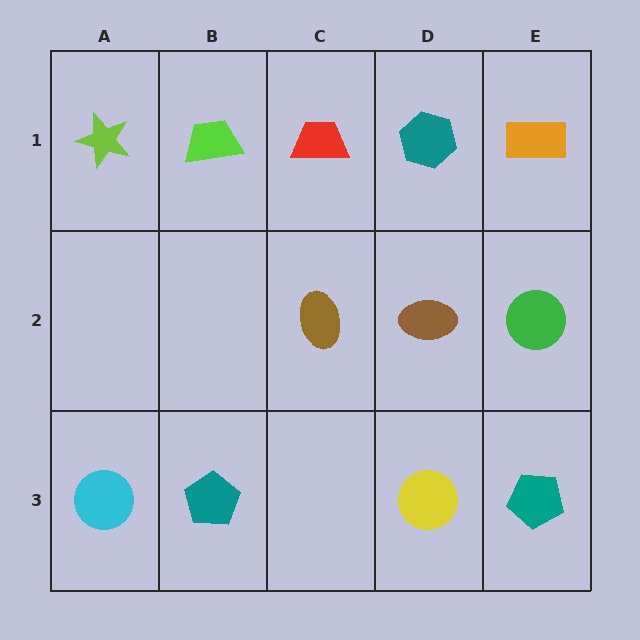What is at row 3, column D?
A yellow circle.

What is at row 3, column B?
A teal pentagon.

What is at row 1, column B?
A lime trapezoid.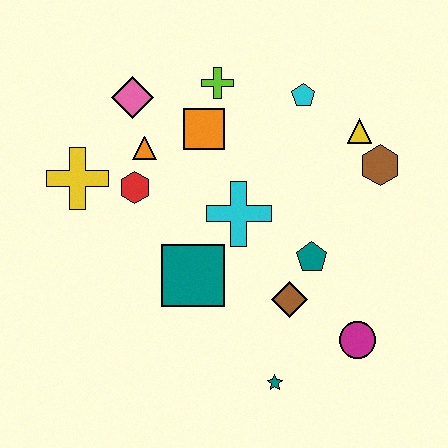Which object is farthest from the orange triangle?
The magenta circle is farthest from the orange triangle.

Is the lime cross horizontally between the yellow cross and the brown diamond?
Yes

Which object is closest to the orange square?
The lime cross is closest to the orange square.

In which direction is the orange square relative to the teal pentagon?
The orange square is above the teal pentagon.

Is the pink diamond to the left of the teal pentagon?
Yes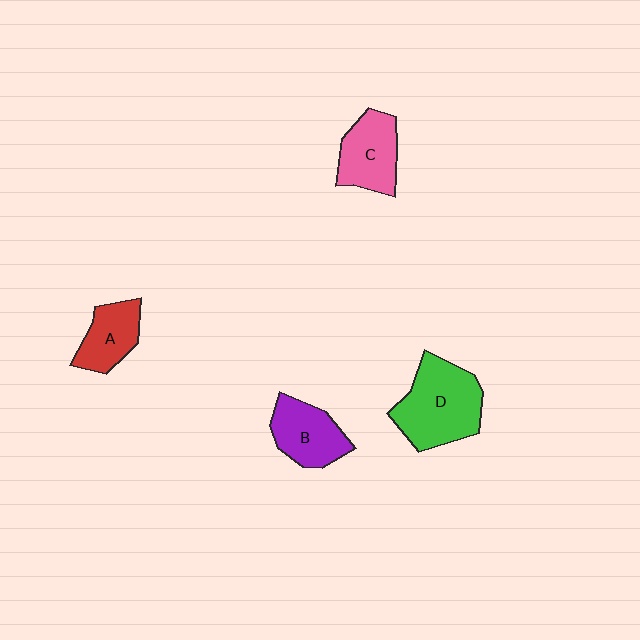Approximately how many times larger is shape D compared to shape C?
Approximately 1.5 times.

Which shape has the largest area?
Shape D (green).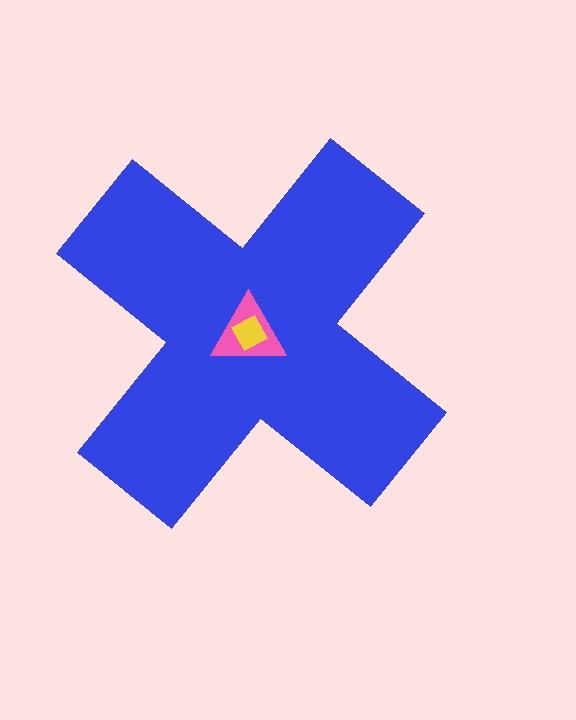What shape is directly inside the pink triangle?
The yellow square.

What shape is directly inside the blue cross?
The pink triangle.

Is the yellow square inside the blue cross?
Yes.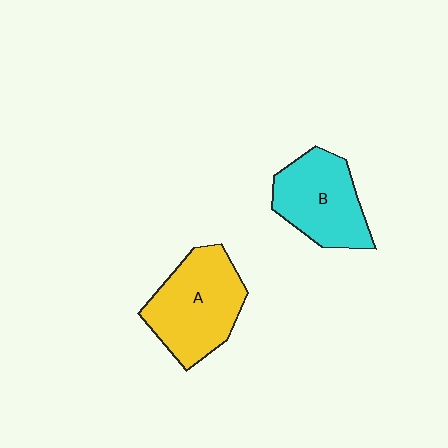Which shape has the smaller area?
Shape B (cyan).